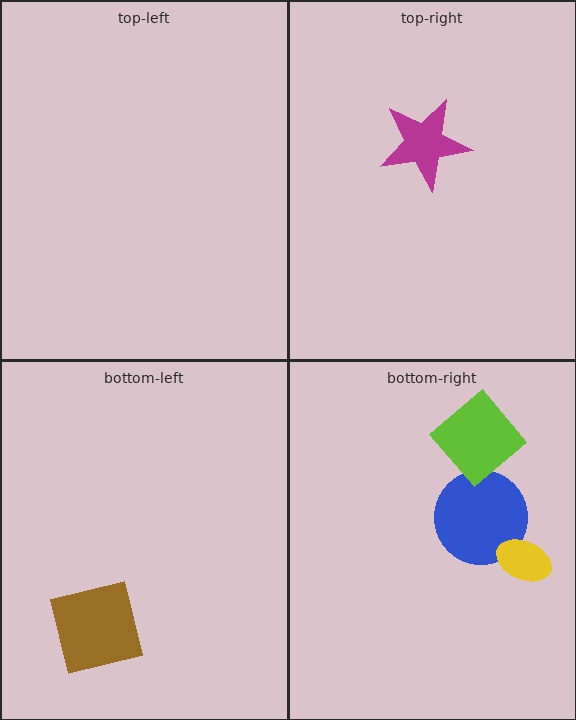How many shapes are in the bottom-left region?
1.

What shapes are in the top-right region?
The magenta star.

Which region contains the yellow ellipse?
The bottom-right region.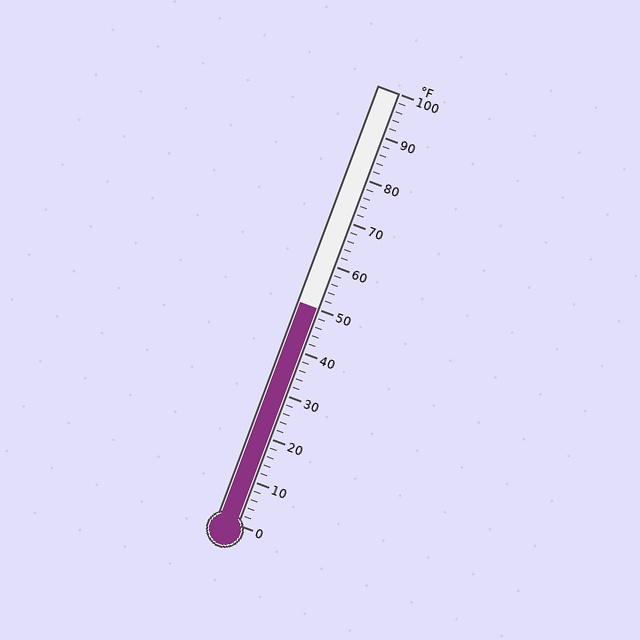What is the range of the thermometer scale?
The thermometer scale ranges from 0°F to 100°F.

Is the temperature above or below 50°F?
The temperature is at 50°F.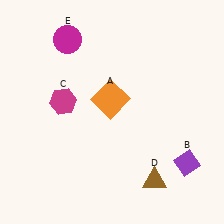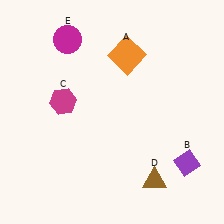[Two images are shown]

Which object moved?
The orange square (A) moved up.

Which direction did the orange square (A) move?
The orange square (A) moved up.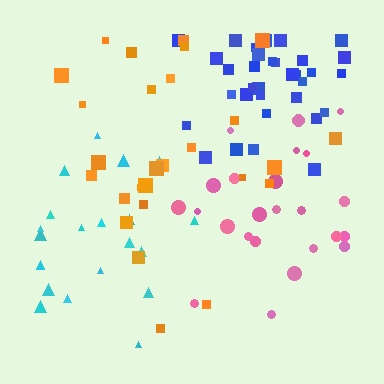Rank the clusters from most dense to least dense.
blue, pink, orange, cyan.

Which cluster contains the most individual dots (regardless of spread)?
Blue (34).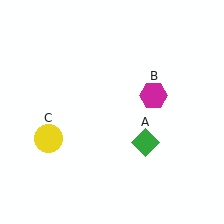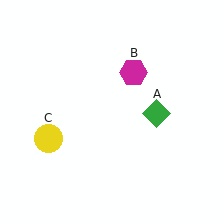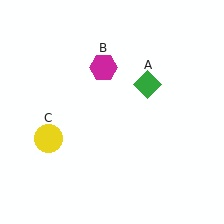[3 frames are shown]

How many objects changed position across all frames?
2 objects changed position: green diamond (object A), magenta hexagon (object B).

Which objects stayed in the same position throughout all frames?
Yellow circle (object C) remained stationary.